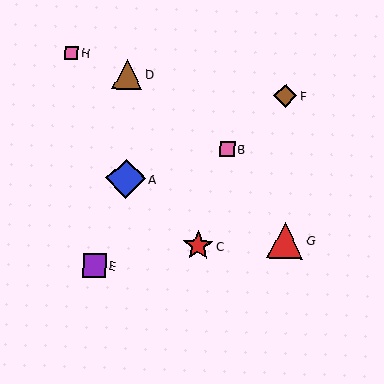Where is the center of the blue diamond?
The center of the blue diamond is at (126, 179).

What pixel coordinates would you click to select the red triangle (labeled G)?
Click at (285, 240) to select the red triangle G.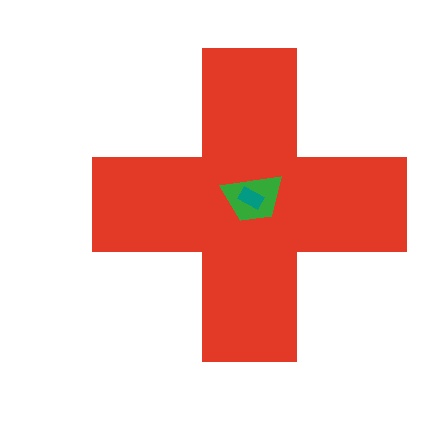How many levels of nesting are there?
3.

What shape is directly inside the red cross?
The green trapezoid.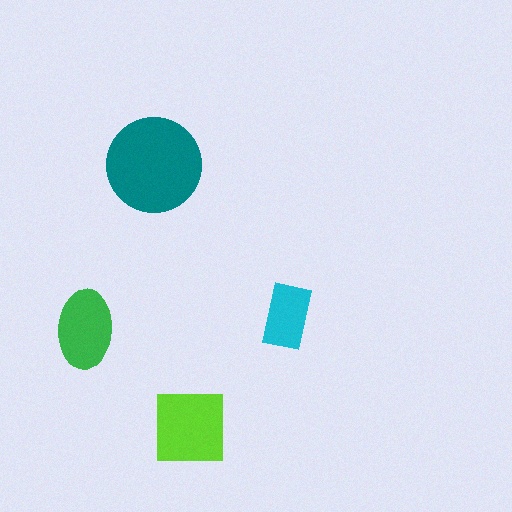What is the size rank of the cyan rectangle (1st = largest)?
4th.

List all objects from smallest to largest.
The cyan rectangle, the green ellipse, the lime square, the teal circle.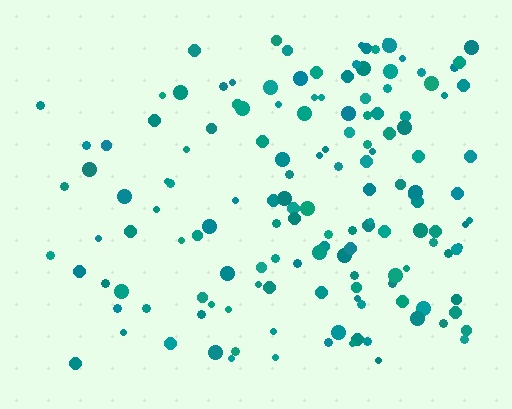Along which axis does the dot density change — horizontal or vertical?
Horizontal.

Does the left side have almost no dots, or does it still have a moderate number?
Still a moderate number, just noticeably fewer than the right.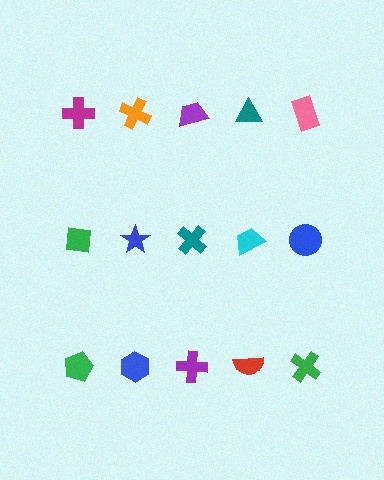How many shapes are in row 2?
5 shapes.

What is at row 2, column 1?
A green square.